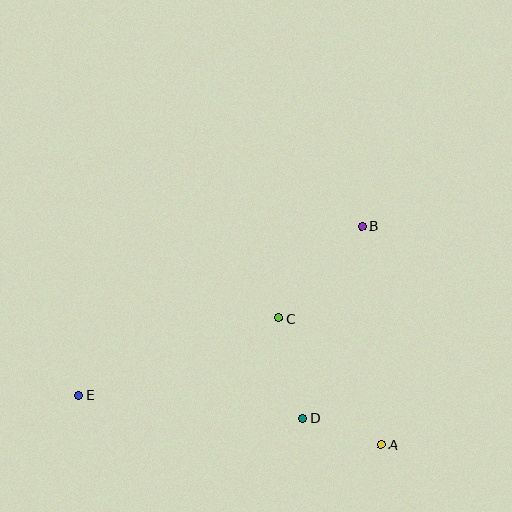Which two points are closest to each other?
Points A and D are closest to each other.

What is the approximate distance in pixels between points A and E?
The distance between A and E is approximately 306 pixels.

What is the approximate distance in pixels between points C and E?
The distance between C and E is approximately 214 pixels.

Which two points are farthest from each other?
Points B and E are farthest from each other.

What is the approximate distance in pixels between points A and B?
The distance between A and B is approximately 219 pixels.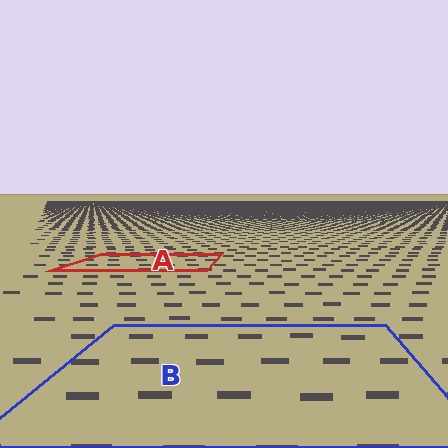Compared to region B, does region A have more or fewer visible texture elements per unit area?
Region A has more texture elements per unit area — they are packed more densely because it is farther away.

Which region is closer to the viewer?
Region B is closer. The texture elements there are larger and more spread out.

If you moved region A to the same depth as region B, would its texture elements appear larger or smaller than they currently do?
They would appear larger. At a closer depth, the same texture elements are projected at a bigger on-screen size.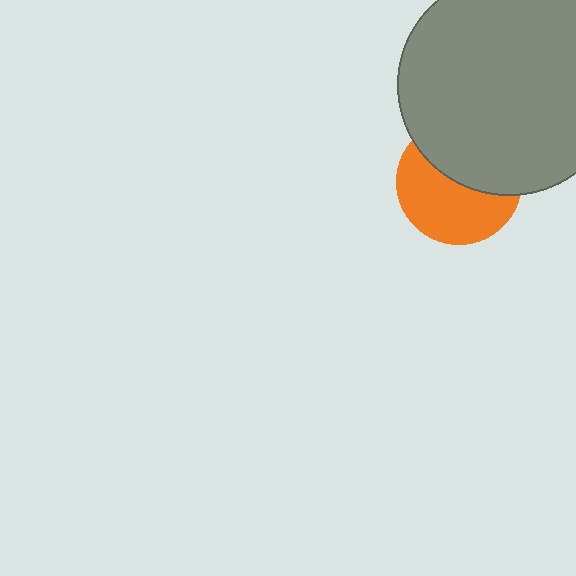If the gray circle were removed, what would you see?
You would see the complete orange circle.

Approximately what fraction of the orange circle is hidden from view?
Roughly 46% of the orange circle is hidden behind the gray circle.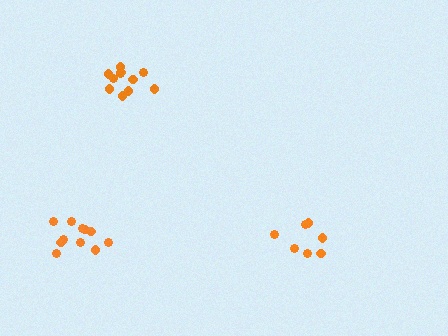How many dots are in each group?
Group 1: 11 dots, Group 2: 7 dots, Group 3: 11 dots (29 total).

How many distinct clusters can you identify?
There are 3 distinct clusters.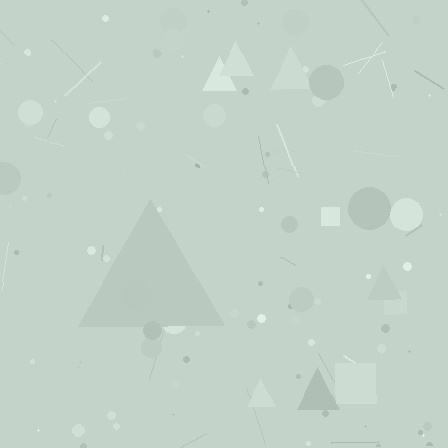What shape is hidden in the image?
A triangle is hidden in the image.